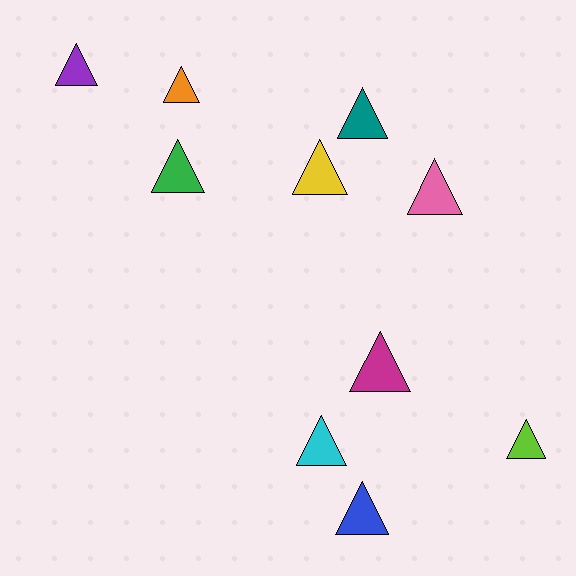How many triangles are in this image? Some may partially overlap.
There are 10 triangles.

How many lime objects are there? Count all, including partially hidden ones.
There is 1 lime object.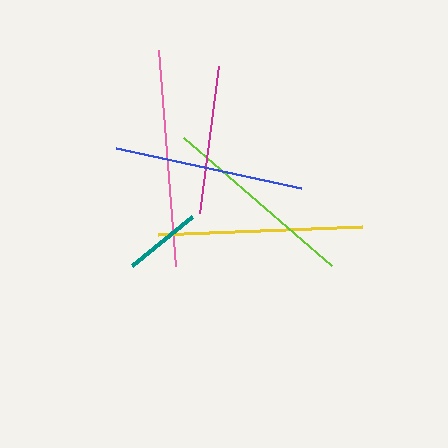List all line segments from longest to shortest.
From longest to shortest: pink, yellow, lime, blue, magenta, teal.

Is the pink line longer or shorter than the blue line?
The pink line is longer than the blue line.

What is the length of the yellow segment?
The yellow segment is approximately 204 pixels long.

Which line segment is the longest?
The pink line is the longest at approximately 216 pixels.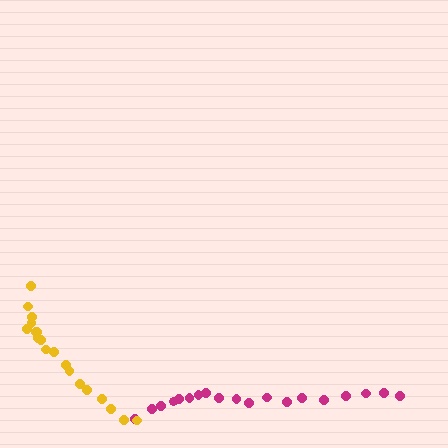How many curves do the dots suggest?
There are 2 distinct paths.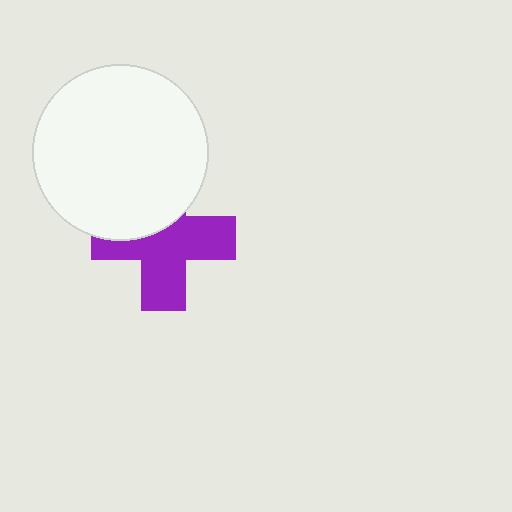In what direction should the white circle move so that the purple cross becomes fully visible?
The white circle should move up. That is the shortest direction to clear the overlap and leave the purple cross fully visible.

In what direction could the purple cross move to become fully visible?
The purple cross could move down. That would shift it out from behind the white circle entirely.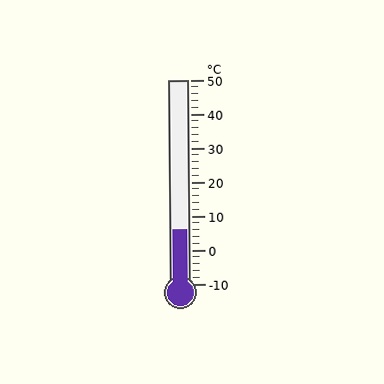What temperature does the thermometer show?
The thermometer shows approximately 6°C.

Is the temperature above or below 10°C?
The temperature is below 10°C.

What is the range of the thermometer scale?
The thermometer scale ranges from -10°C to 50°C.